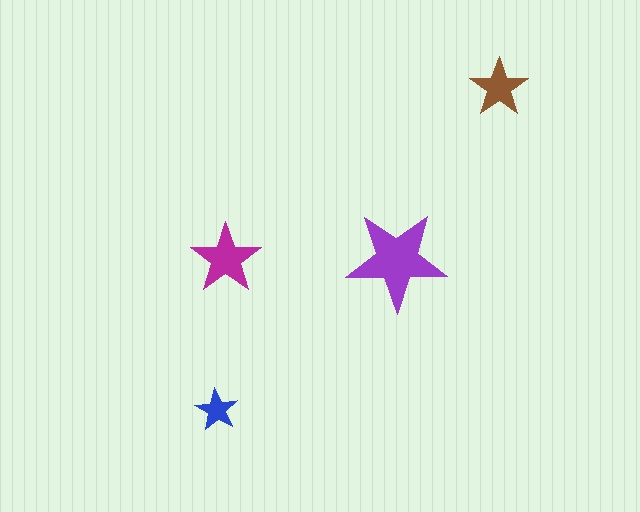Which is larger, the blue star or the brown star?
The brown one.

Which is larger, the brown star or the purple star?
The purple one.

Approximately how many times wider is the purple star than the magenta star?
About 1.5 times wider.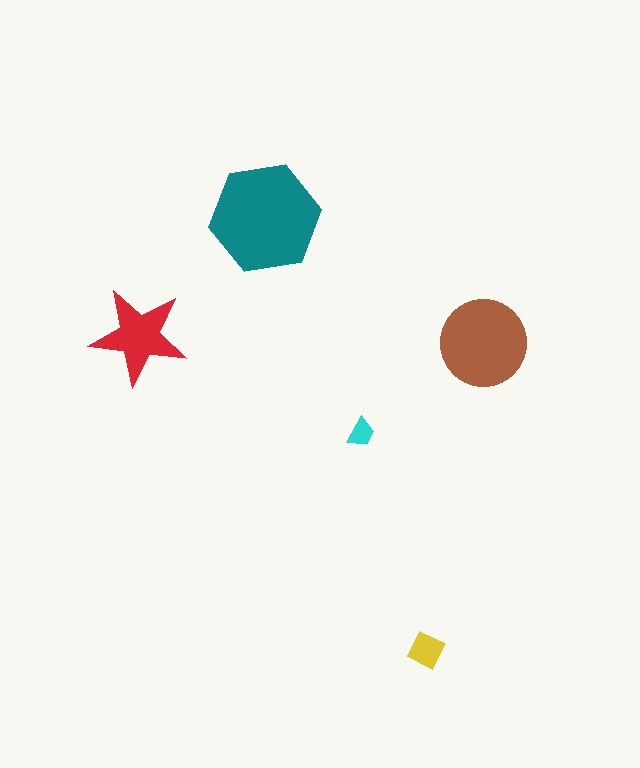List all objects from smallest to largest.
The cyan trapezoid, the yellow diamond, the red star, the brown circle, the teal hexagon.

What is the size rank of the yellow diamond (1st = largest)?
4th.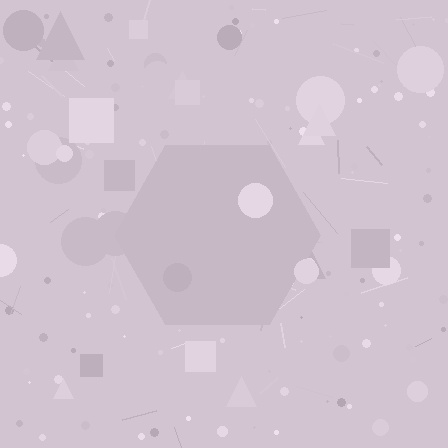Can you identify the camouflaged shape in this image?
The camouflaged shape is a hexagon.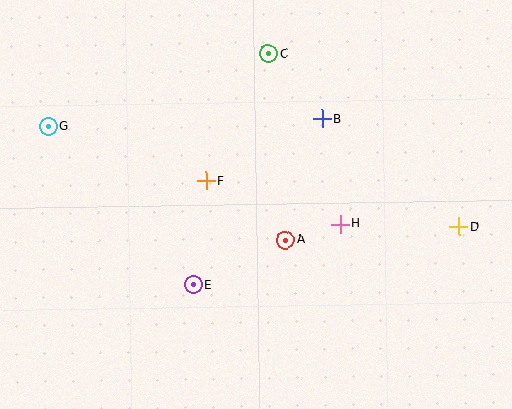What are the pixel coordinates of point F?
Point F is at (206, 181).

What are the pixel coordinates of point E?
Point E is at (193, 285).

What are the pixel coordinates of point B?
Point B is at (322, 119).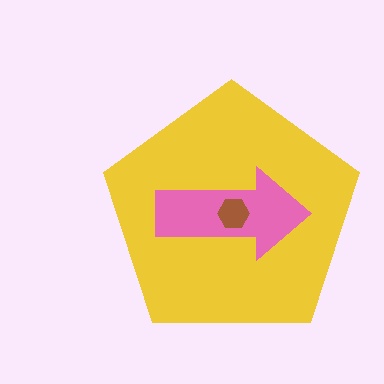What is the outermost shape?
The yellow pentagon.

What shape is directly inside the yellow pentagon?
The pink arrow.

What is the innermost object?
The brown hexagon.